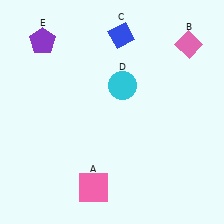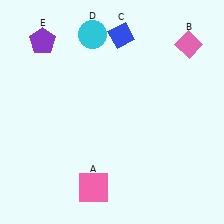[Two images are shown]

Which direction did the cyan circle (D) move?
The cyan circle (D) moved up.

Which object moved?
The cyan circle (D) moved up.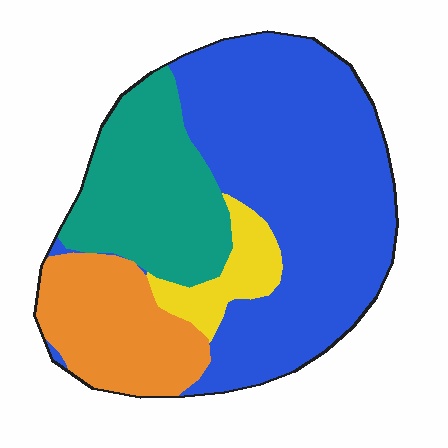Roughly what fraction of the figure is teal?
Teal covers roughly 25% of the figure.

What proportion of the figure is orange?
Orange covers around 20% of the figure.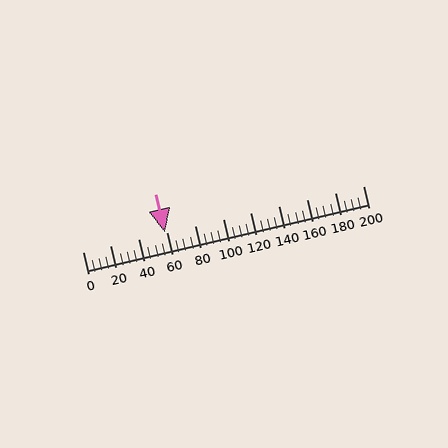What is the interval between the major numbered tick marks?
The major tick marks are spaced 20 units apart.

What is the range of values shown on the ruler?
The ruler shows values from 0 to 200.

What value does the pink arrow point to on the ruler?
The pink arrow points to approximately 59.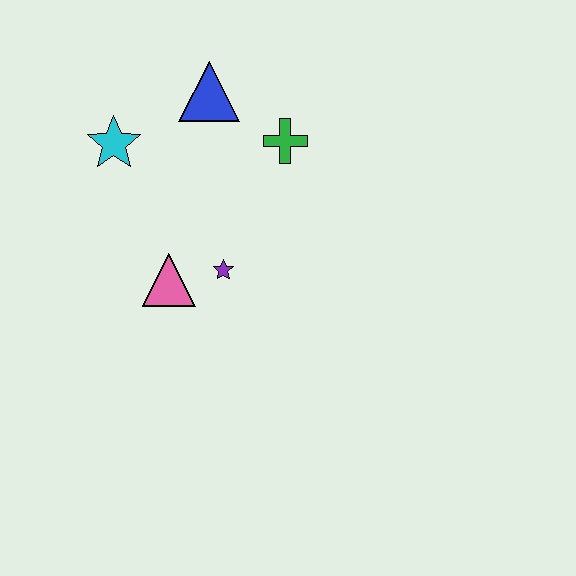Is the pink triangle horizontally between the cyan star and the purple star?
Yes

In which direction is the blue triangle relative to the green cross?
The blue triangle is to the left of the green cross.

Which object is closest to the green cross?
The blue triangle is closest to the green cross.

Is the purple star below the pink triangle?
No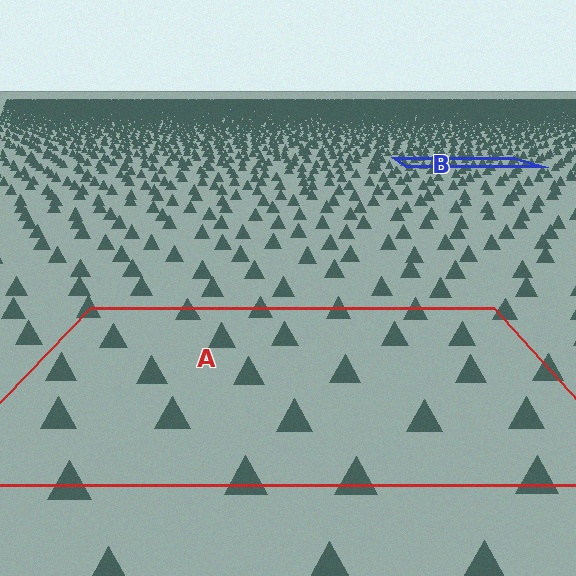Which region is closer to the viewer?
Region A is closer. The texture elements there are larger and more spread out.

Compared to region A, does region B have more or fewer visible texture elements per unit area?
Region B has more texture elements per unit area — they are packed more densely because it is farther away.